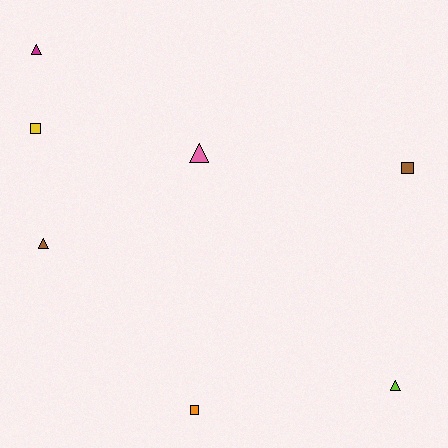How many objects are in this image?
There are 7 objects.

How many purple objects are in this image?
There are no purple objects.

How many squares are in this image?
There are 3 squares.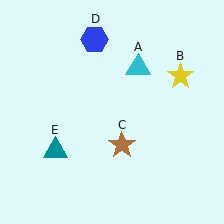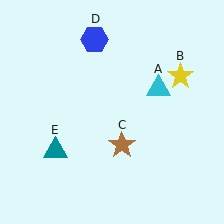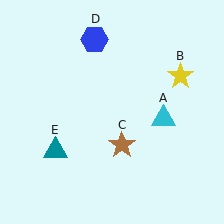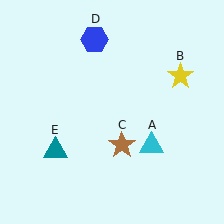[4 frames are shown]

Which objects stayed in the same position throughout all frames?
Yellow star (object B) and brown star (object C) and blue hexagon (object D) and teal triangle (object E) remained stationary.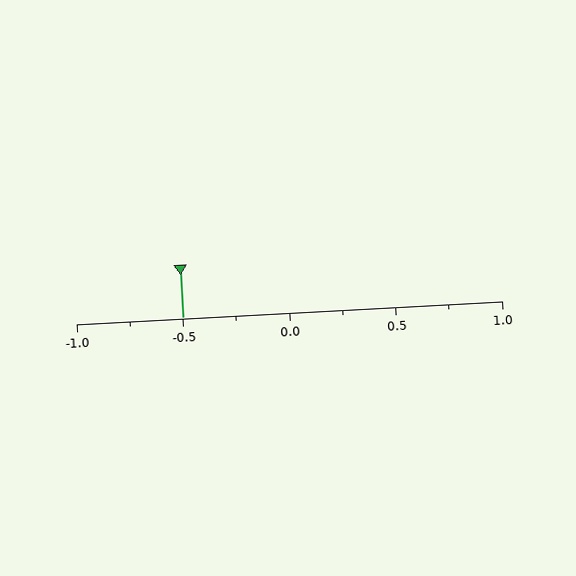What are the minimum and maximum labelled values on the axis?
The axis runs from -1.0 to 1.0.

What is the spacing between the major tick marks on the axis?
The major ticks are spaced 0.5 apart.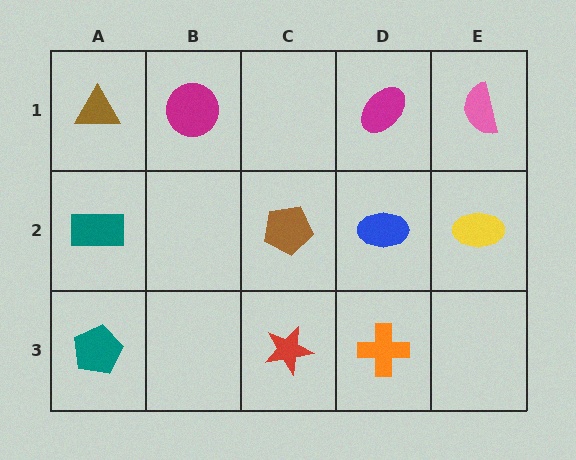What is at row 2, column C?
A brown pentagon.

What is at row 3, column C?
A red star.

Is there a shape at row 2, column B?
No, that cell is empty.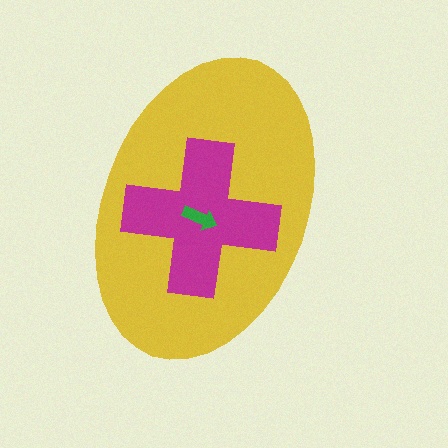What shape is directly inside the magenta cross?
The green arrow.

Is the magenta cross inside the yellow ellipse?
Yes.